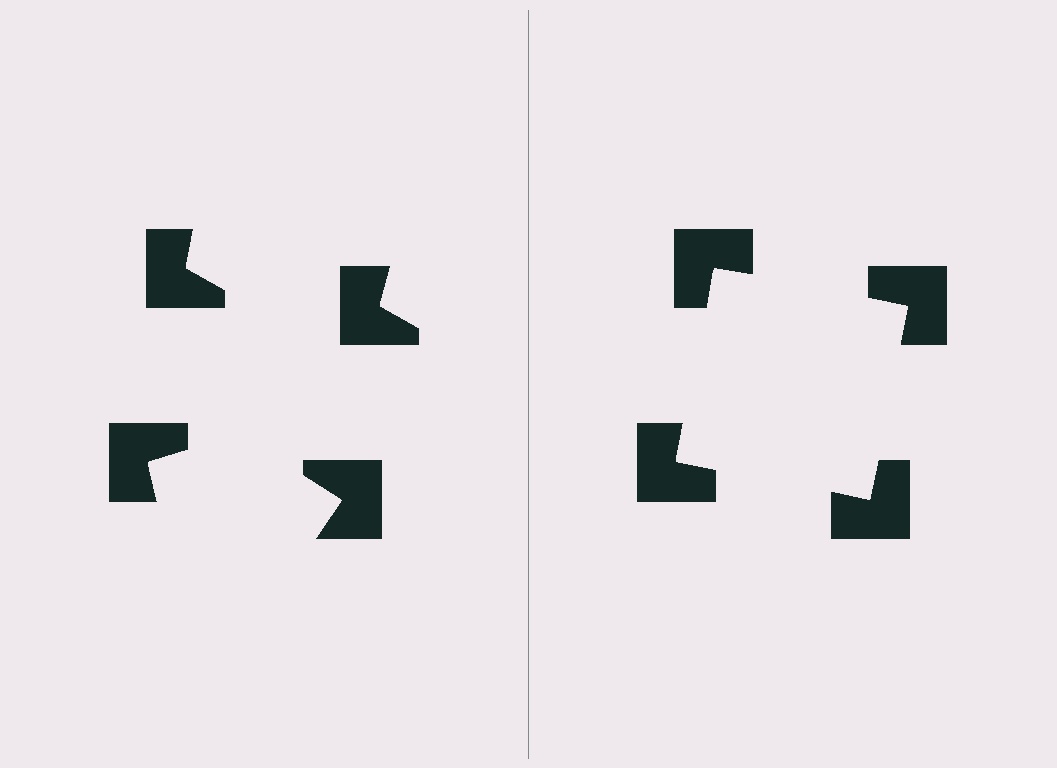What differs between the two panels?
The notched squares are positioned identically on both sides; only the wedge orientations differ. On the right they align to a square; on the left they are misaligned.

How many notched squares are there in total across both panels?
8 — 4 on each side.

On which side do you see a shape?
An illusory square appears on the right side. On the left side the wedge cuts are rotated, so no coherent shape forms.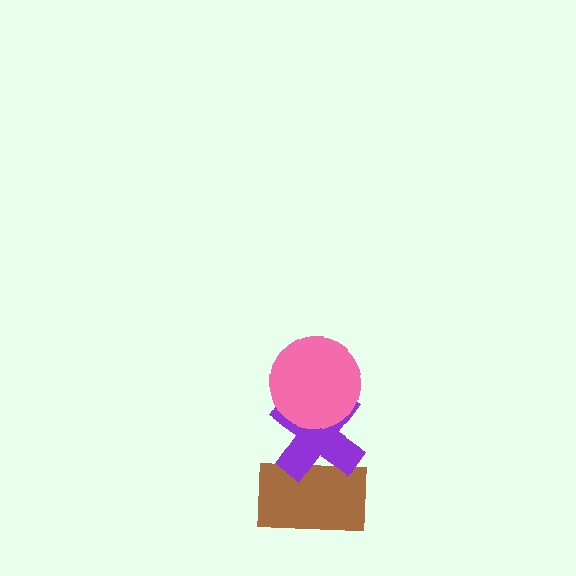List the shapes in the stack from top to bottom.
From top to bottom: the pink circle, the purple cross, the brown rectangle.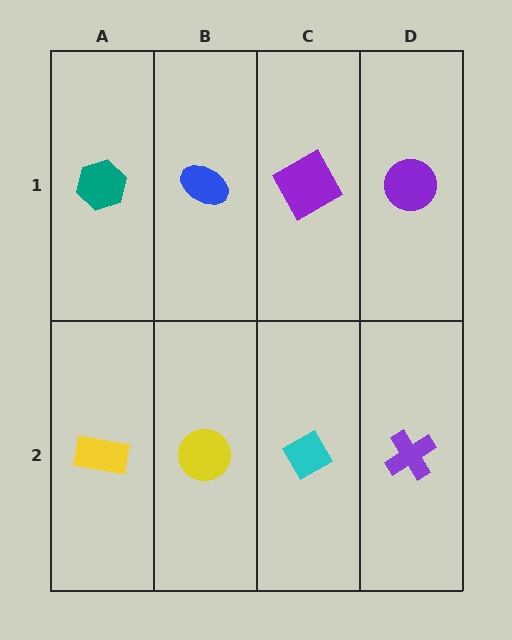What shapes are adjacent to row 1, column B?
A yellow circle (row 2, column B), a teal hexagon (row 1, column A), a purple square (row 1, column C).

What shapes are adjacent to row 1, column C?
A cyan diamond (row 2, column C), a blue ellipse (row 1, column B), a purple circle (row 1, column D).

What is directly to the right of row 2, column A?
A yellow circle.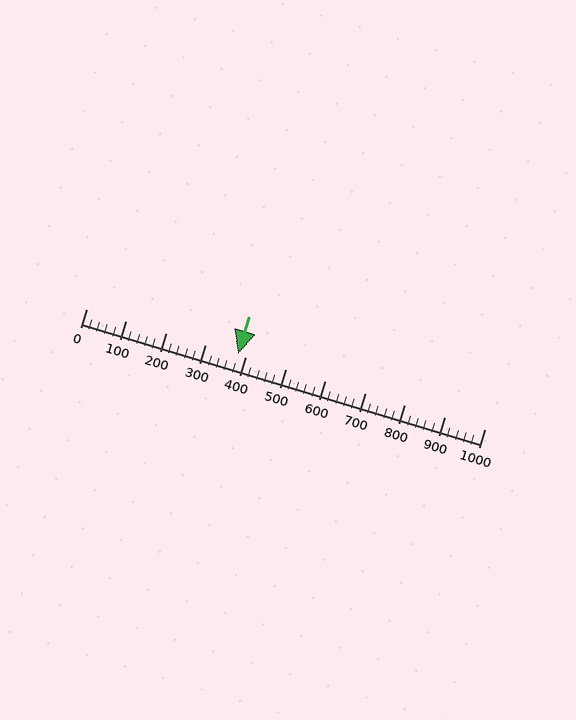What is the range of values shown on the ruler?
The ruler shows values from 0 to 1000.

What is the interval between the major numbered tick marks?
The major tick marks are spaced 100 units apart.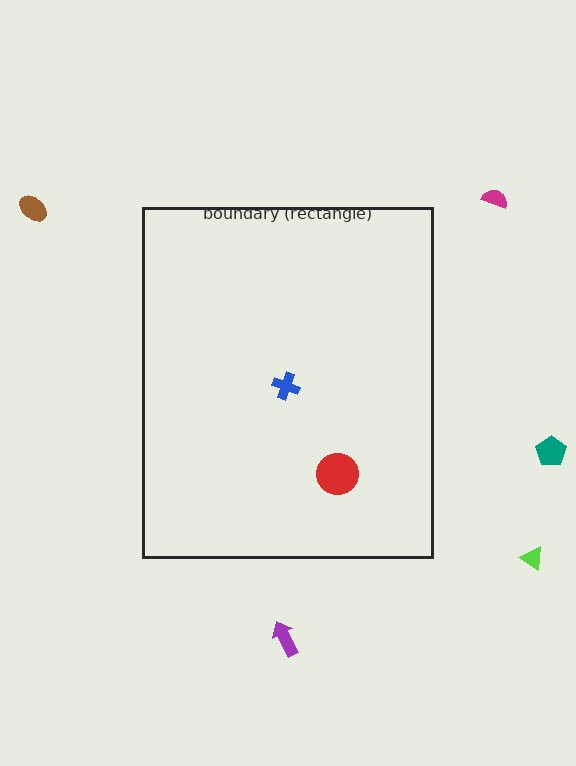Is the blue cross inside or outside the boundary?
Inside.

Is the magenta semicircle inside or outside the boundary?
Outside.